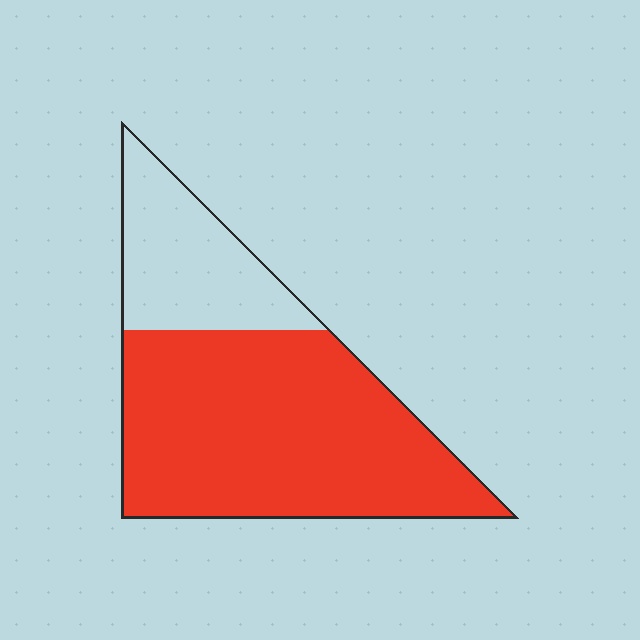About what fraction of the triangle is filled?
About three quarters (3/4).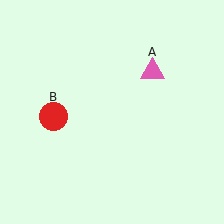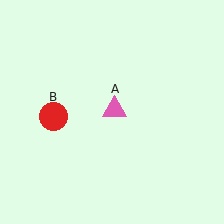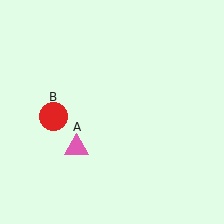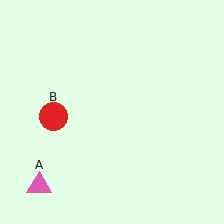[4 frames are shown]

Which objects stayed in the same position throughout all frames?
Red circle (object B) remained stationary.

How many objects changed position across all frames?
1 object changed position: pink triangle (object A).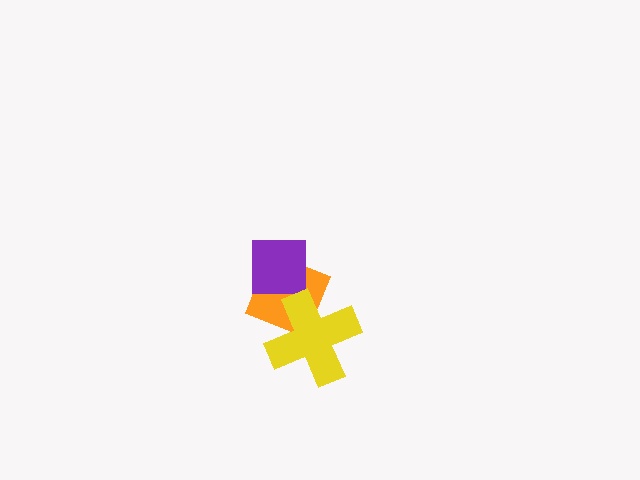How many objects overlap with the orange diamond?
2 objects overlap with the orange diamond.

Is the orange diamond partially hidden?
Yes, it is partially covered by another shape.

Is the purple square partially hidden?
No, no other shape covers it.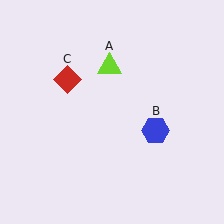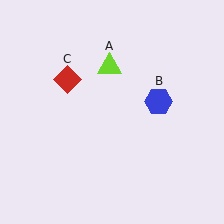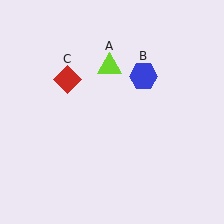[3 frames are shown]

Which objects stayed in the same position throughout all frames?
Lime triangle (object A) and red diamond (object C) remained stationary.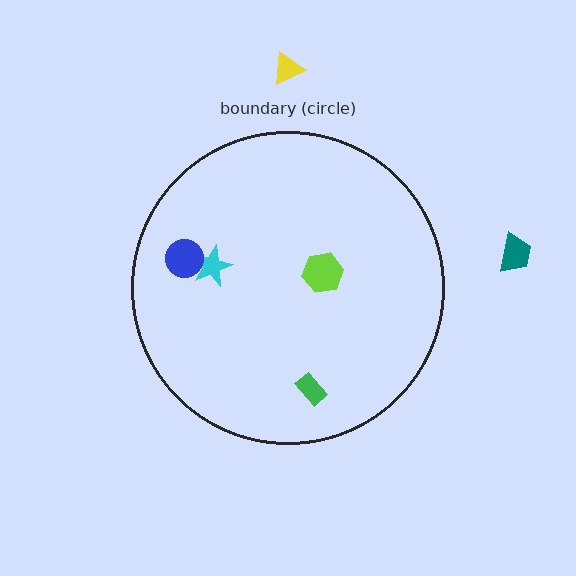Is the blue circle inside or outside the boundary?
Inside.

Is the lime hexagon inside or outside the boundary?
Inside.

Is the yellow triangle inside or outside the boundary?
Outside.